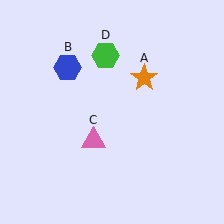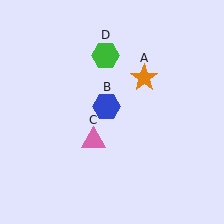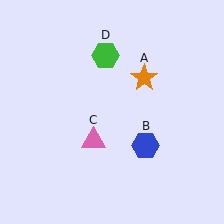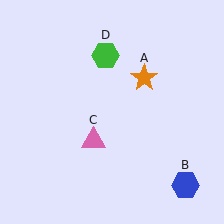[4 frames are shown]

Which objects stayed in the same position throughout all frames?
Orange star (object A) and pink triangle (object C) and green hexagon (object D) remained stationary.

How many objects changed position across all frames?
1 object changed position: blue hexagon (object B).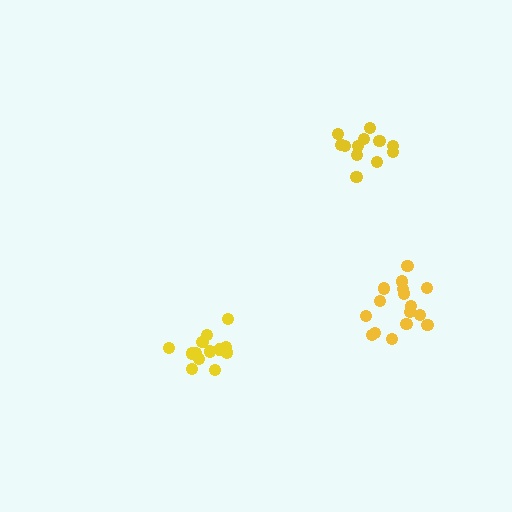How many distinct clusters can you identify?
There are 3 distinct clusters.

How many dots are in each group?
Group 1: 12 dots, Group 2: 16 dots, Group 3: 13 dots (41 total).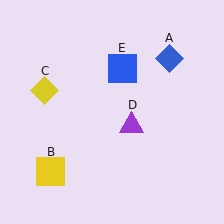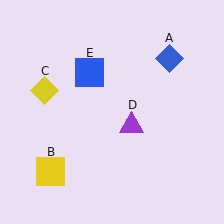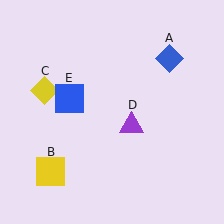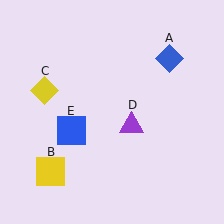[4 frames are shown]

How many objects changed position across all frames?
1 object changed position: blue square (object E).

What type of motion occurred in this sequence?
The blue square (object E) rotated counterclockwise around the center of the scene.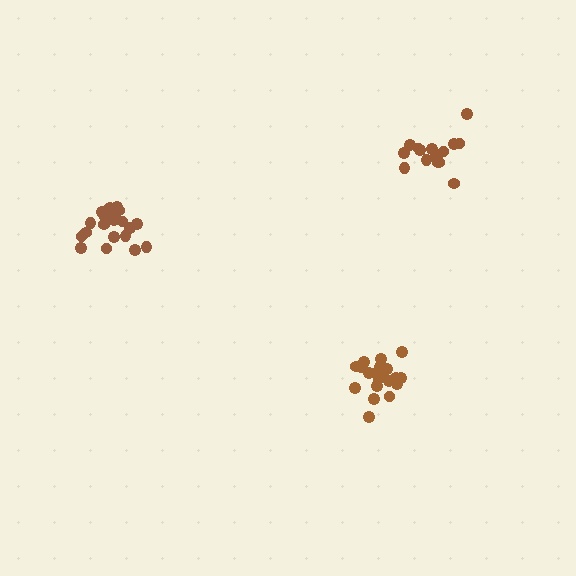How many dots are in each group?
Group 1: 16 dots, Group 2: 20 dots, Group 3: 21 dots (57 total).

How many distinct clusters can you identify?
There are 3 distinct clusters.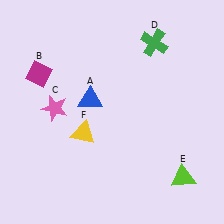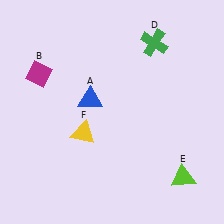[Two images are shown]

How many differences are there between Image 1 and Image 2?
There is 1 difference between the two images.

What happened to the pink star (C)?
The pink star (C) was removed in Image 2. It was in the top-left area of Image 1.